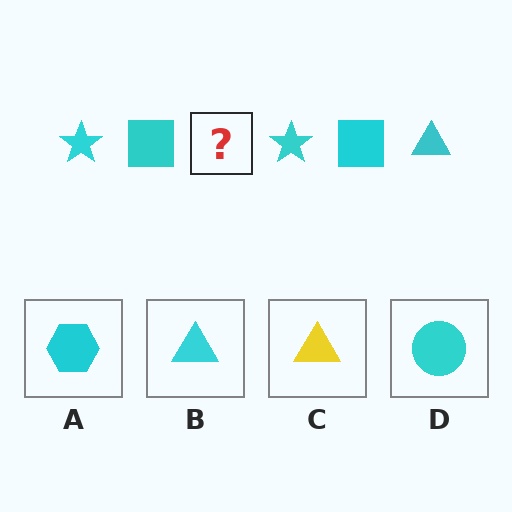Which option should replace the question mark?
Option B.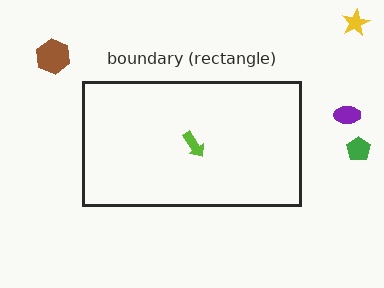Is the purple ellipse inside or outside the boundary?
Outside.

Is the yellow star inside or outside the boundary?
Outside.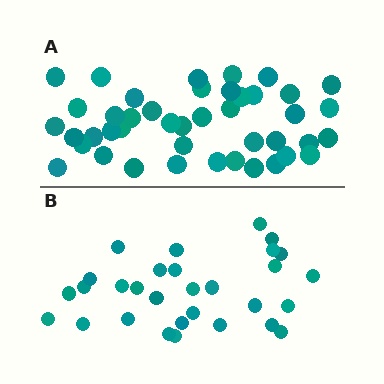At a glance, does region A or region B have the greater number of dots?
Region A (the top region) has more dots.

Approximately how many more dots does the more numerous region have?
Region A has approximately 15 more dots than region B.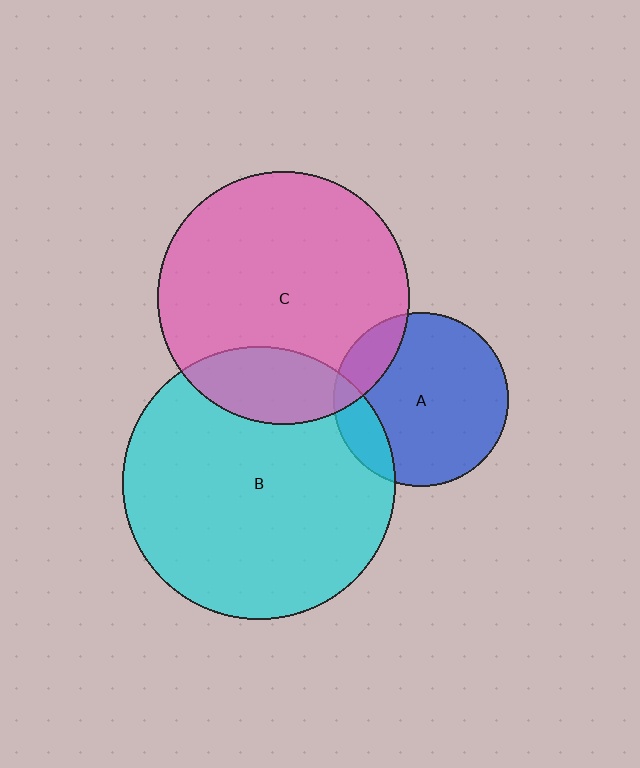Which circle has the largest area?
Circle B (cyan).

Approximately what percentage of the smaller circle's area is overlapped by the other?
Approximately 20%.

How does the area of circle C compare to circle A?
Approximately 2.1 times.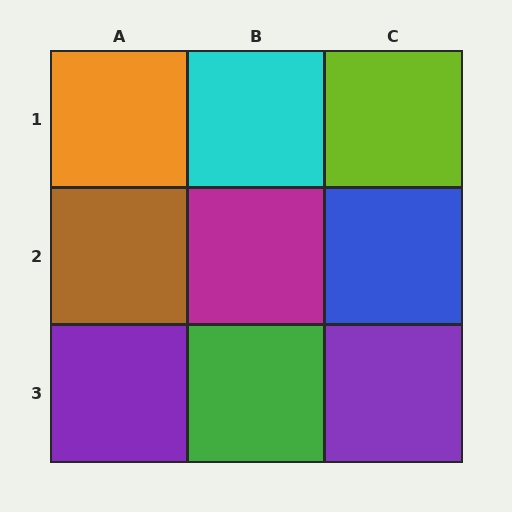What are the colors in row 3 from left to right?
Purple, green, purple.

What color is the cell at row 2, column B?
Magenta.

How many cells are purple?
2 cells are purple.